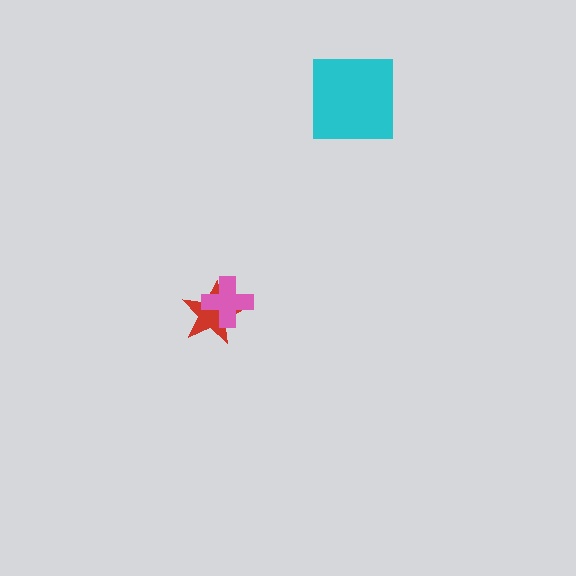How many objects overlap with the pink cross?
1 object overlaps with the pink cross.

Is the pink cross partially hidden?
No, no other shape covers it.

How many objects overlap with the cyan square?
0 objects overlap with the cyan square.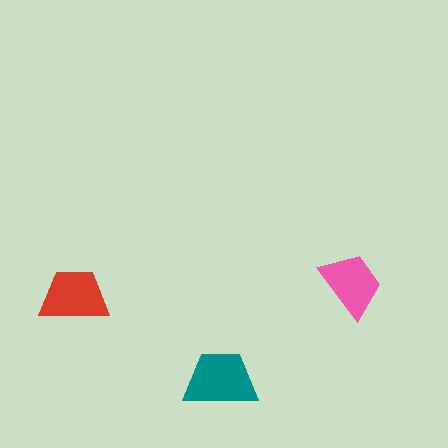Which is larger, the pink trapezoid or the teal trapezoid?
The teal one.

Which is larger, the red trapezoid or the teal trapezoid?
The teal one.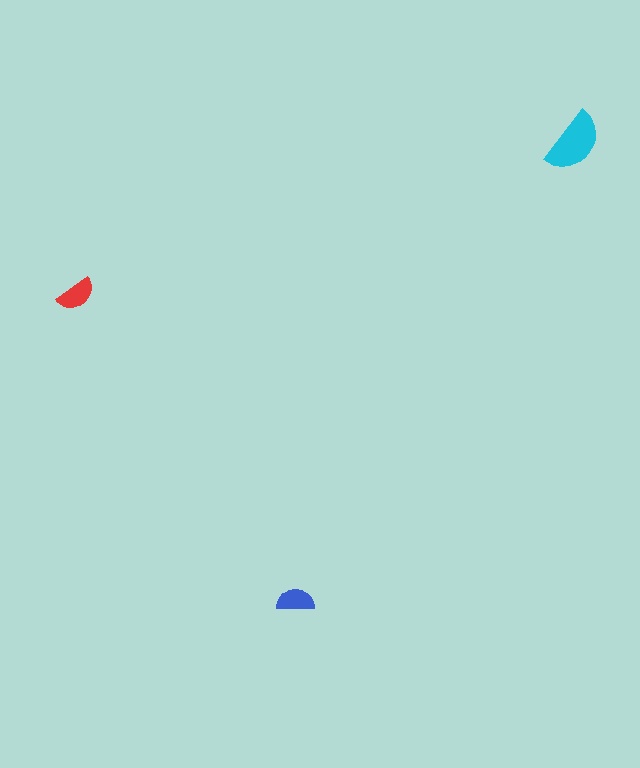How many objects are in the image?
There are 3 objects in the image.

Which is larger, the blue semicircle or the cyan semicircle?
The cyan one.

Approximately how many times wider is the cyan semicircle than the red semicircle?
About 1.5 times wider.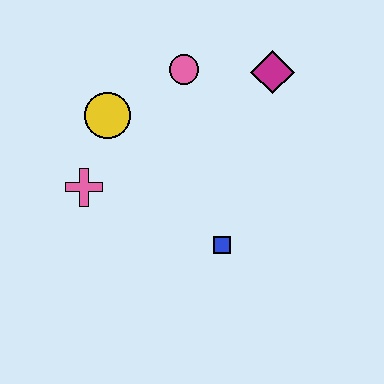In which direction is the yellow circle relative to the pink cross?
The yellow circle is above the pink cross.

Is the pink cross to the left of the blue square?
Yes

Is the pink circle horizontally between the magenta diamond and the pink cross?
Yes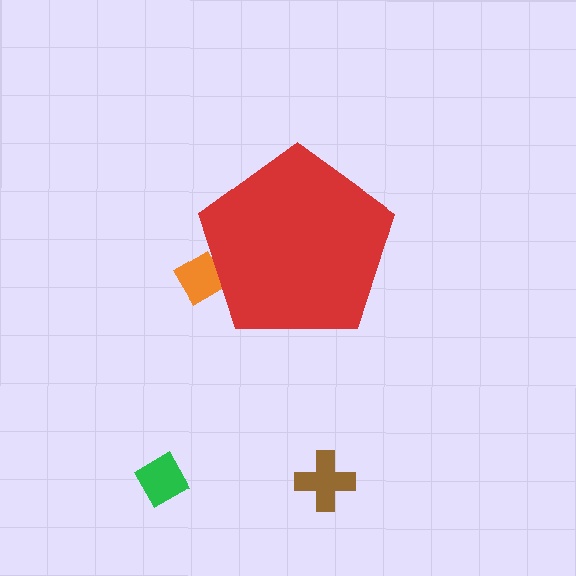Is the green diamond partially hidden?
No, the green diamond is fully visible.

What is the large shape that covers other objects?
A red pentagon.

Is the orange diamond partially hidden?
Yes, the orange diamond is partially hidden behind the red pentagon.